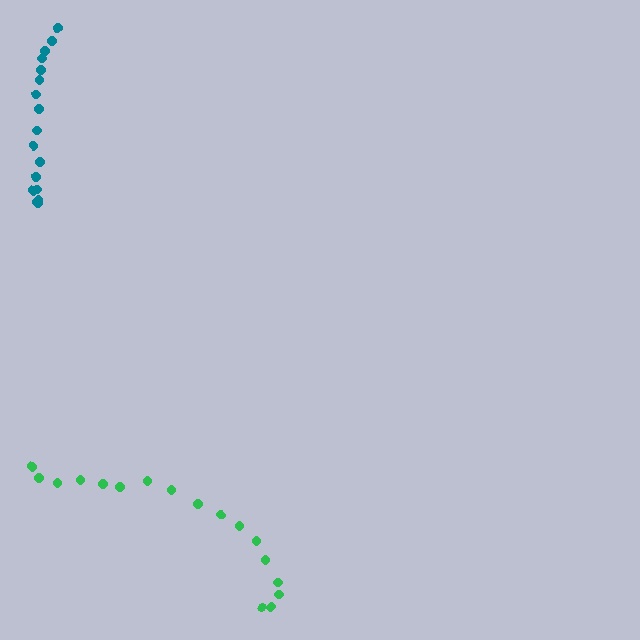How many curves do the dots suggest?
There are 2 distinct paths.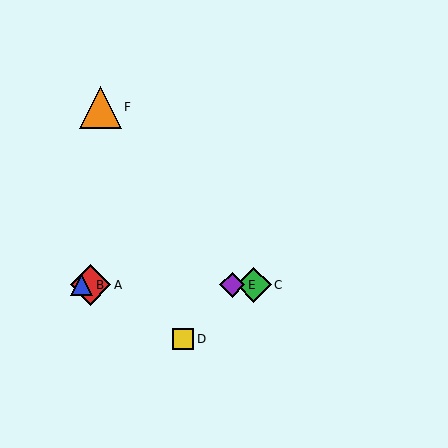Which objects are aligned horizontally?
Objects A, B, C, E are aligned horizontally.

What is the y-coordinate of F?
Object F is at y≈107.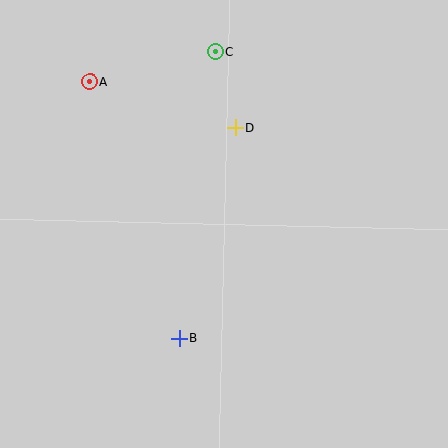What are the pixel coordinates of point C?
Point C is at (215, 51).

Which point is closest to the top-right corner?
Point C is closest to the top-right corner.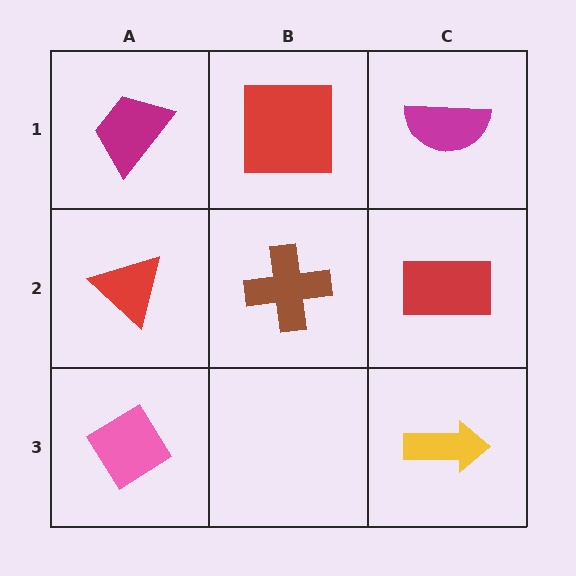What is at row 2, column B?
A brown cross.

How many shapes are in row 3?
2 shapes.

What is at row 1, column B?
A red square.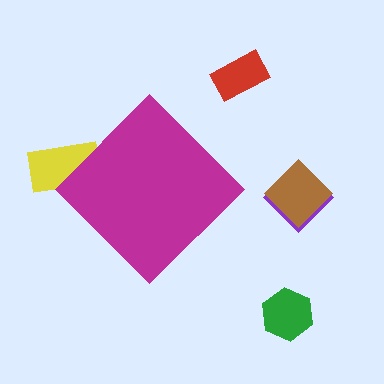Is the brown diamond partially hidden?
No, the brown diamond is fully visible.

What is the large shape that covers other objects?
A magenta diamond.